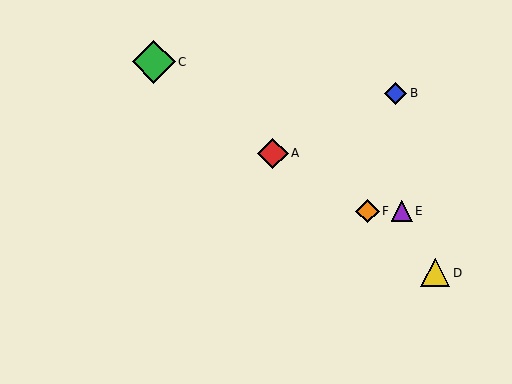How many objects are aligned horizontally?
2 objects (E, F) are aligned horizontally.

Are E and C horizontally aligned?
No, E is at y≈211 and C is at y≈62.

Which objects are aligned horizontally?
Objects E, F are aligned horizontally.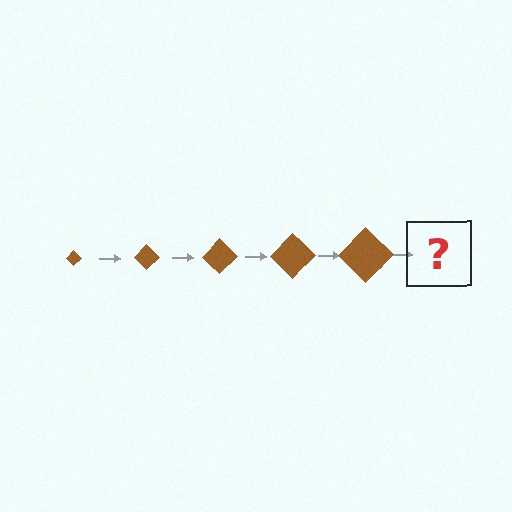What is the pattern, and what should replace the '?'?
The pattern is that the diamond gets progressively larger each step. The '?' should be a brown diamond, larger than the previous one.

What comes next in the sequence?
The next element should be a brown diamond, larger than the previous one.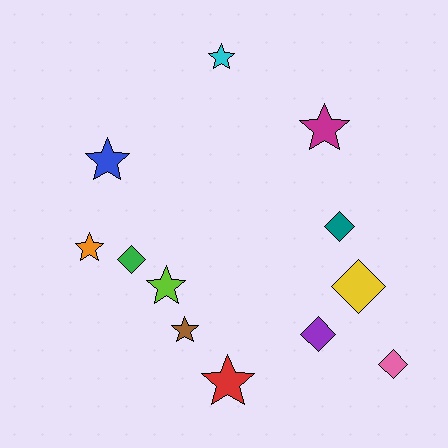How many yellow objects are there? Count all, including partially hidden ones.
There is 1 yellow object.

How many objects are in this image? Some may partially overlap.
There are 12 objects.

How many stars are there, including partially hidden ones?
There are 7 stars.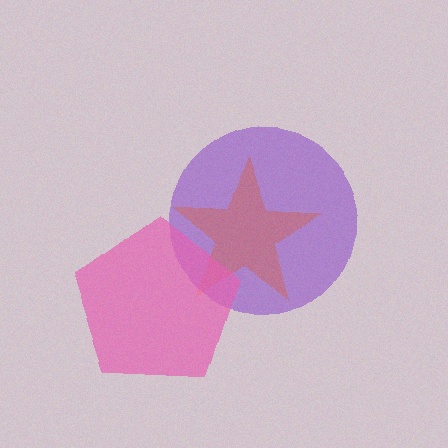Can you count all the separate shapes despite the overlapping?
Yes, there are 3 separate shapes.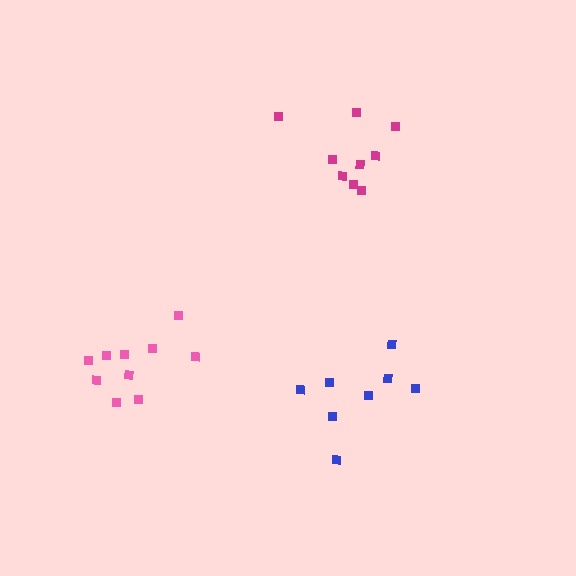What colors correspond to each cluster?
The clusters are colored: magenta, blue, pink.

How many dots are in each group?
Group 1: 9 dots, Group 2: 8 dots, Group 3: 10 dots (27 total).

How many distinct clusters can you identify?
There are 3 distinct clusters.